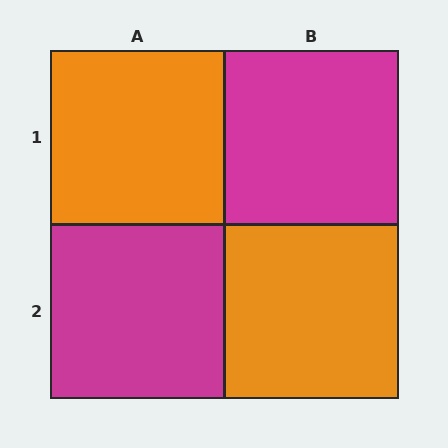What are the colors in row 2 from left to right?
Magenta, orange.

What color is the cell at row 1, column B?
Magenta.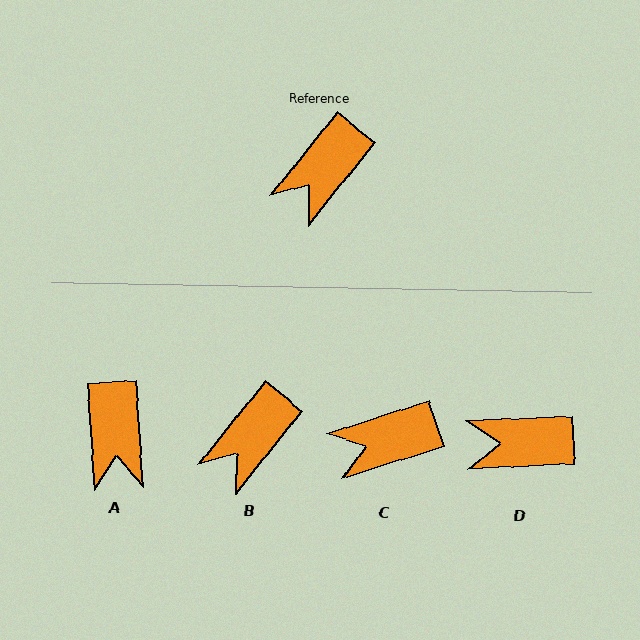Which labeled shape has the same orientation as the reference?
B.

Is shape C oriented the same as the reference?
No, it is off by about 33 degrees.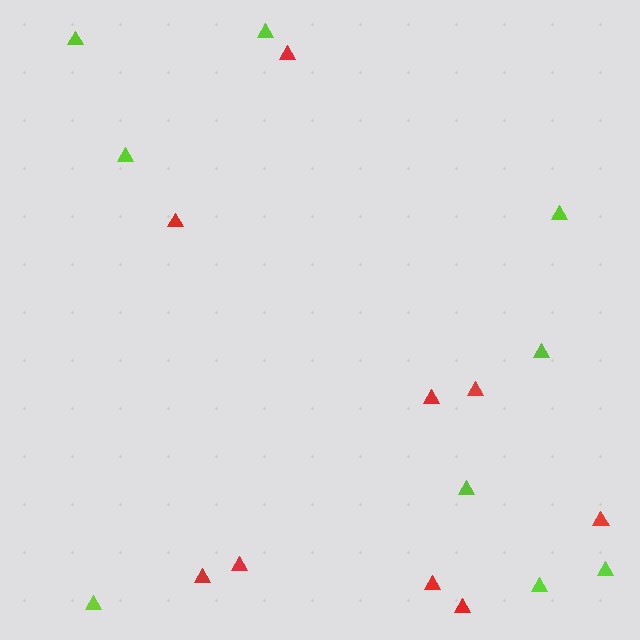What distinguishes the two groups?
There are 2 groups: one group of red triangles (9) and one group of lime triangles (9).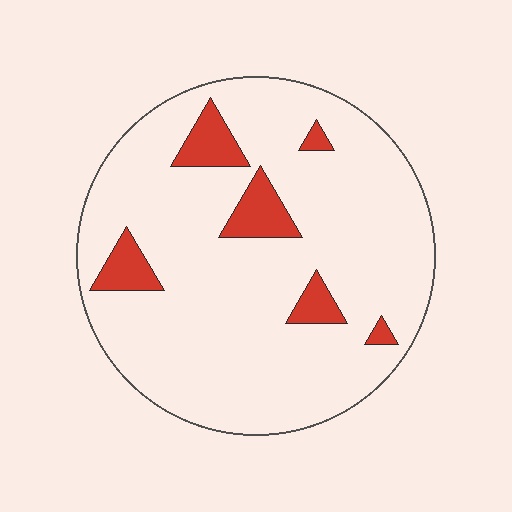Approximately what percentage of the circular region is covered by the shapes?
Approximately 10%.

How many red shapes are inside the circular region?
6.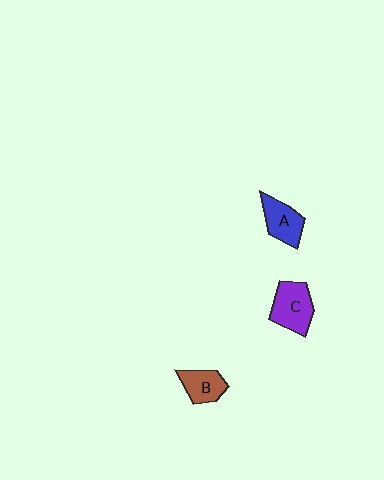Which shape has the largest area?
Shape C (purple).